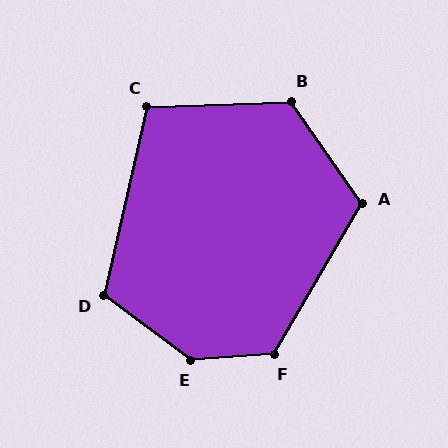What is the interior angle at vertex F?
Approximately 124 degrees (obtuse).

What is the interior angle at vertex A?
Approximately 115 degrees (obtuse).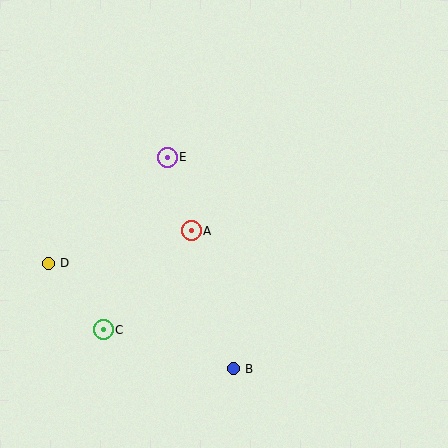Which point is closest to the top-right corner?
Point E is closest to the top-right corner.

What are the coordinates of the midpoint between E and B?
The midpoint between E and B is at (200, 263).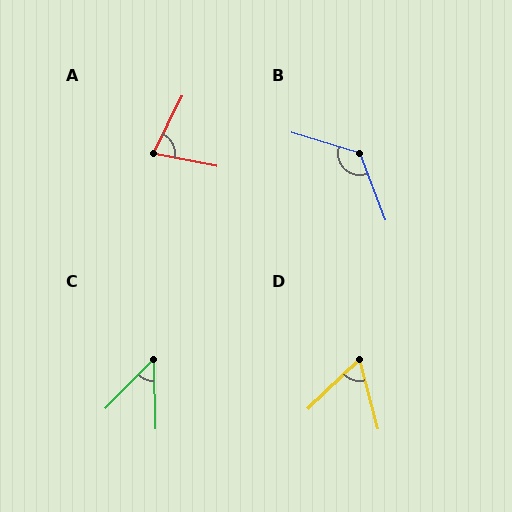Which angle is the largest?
B, at approximately 128 degrees.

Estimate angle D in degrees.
Approximately 61 degrees.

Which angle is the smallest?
C, at approximately 45 degrees.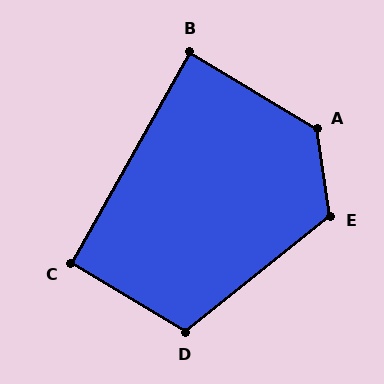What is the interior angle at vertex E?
Approximately 120 degrees (obtuse).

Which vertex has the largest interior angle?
A, at approximately 129 degrees.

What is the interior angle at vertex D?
Approximately 110 degrees (obtuse).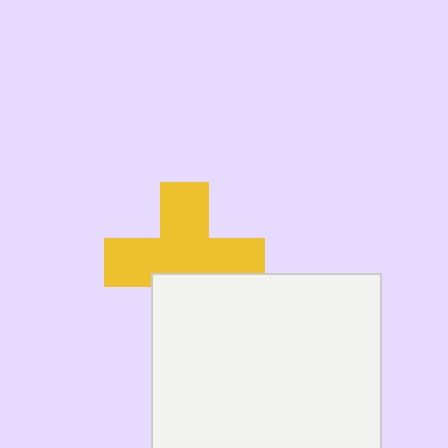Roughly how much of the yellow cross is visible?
Most of it is visible (roughly 68%).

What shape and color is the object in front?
The object in front is a white rectangle.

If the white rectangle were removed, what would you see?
You would see the complete yellow cross.